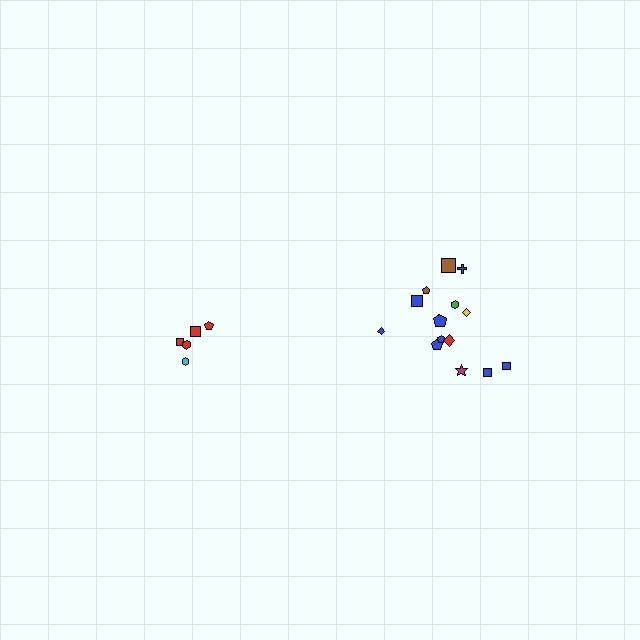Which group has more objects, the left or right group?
The right group.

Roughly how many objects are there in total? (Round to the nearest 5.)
Roughly 20 objects in total.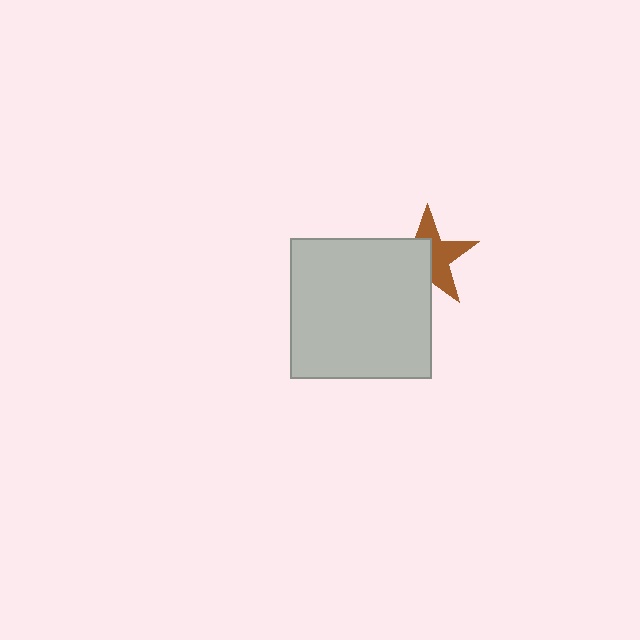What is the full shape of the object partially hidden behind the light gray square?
The partially hidden object is a brown star.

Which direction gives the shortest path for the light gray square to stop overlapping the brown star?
Moving toward the lower-left gives the shortest separation.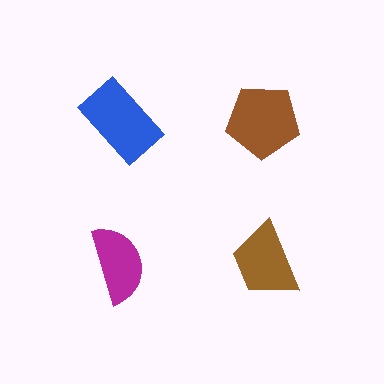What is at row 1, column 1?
A blue rectangle.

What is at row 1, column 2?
A brown pentagon.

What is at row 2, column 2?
A brown trapezoid.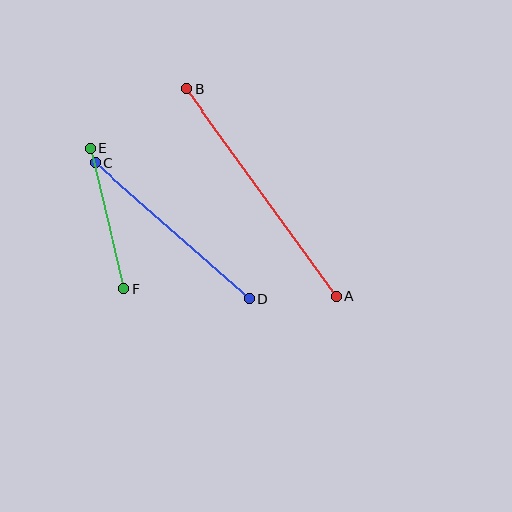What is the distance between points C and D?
The distance is approximately 205 pixels.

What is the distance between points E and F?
The distance is approximately 143 pixels.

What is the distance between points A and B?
The distance is approximately 257 pixels.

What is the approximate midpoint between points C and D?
The midpoint is at approximately (172, 231) pixels.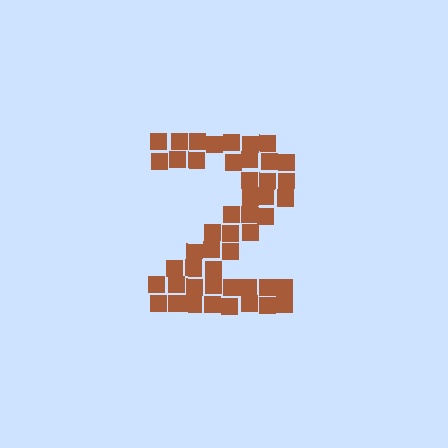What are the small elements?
The small elements are squares.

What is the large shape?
The large shape is the digit 2.